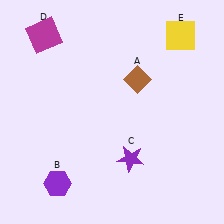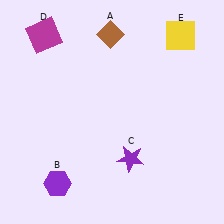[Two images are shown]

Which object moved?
The brown diamond (A) moved up.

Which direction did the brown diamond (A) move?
The brown diamond (A) moved up.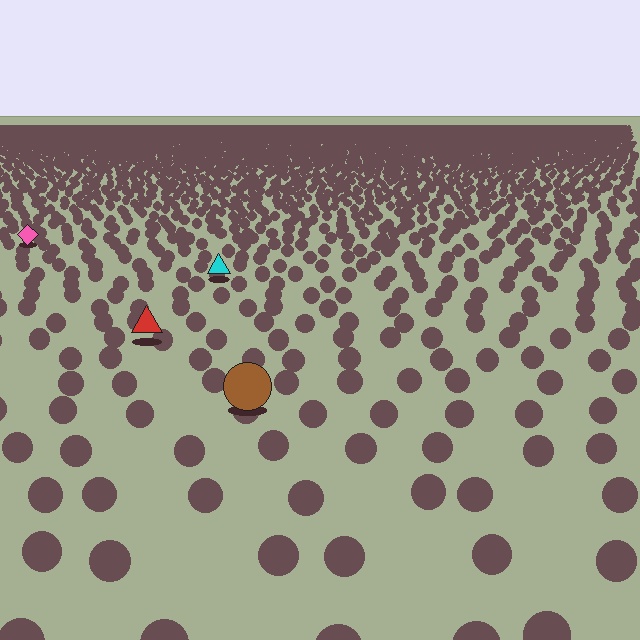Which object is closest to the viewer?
The brown circle is closest. The texture marks near it are larger and more spread out.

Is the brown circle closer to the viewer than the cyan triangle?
Yes. The brown circle is closer — you can tell from the texture gradient: the ground texture is coarser near it.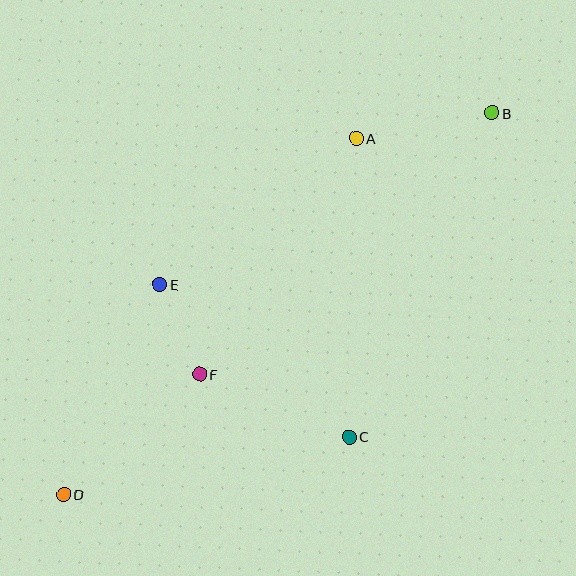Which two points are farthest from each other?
Points B and D are farthest from each other.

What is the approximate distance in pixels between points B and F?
The distance between B and F is approximately 392 pixels.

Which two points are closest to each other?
Points E and F are closest to each other.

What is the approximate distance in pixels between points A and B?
The distance between A and B is approximately 138 pixels.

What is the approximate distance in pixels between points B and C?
The distance between B and C is approximately 354 pixels.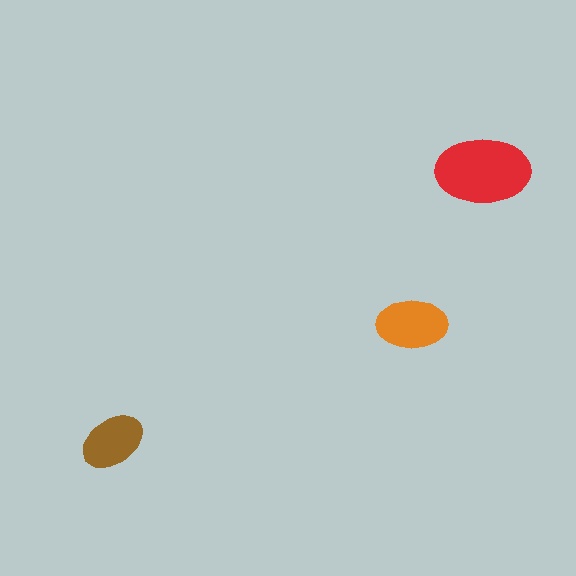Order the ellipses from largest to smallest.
the red one, the orange one, the brown one.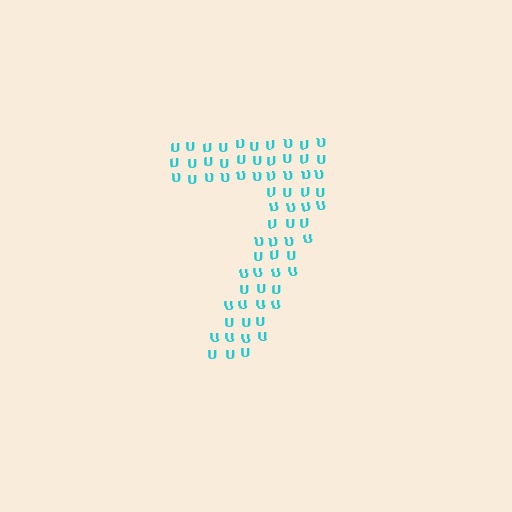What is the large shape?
The large shape is the digit 7.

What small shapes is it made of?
It is made of small letter U's.